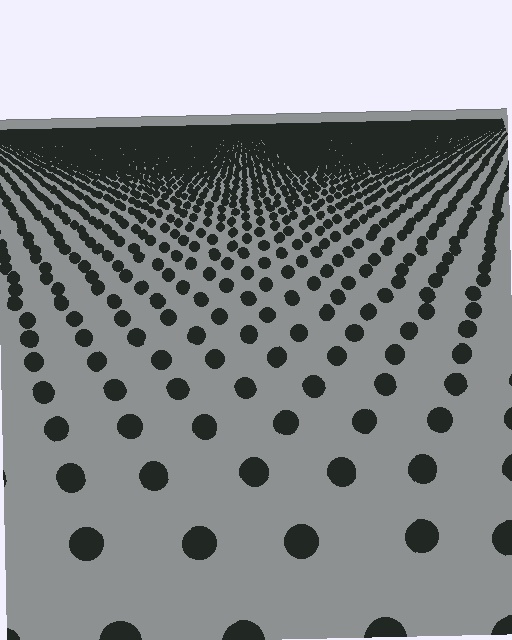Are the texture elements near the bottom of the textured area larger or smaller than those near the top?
Larger. Near the bottom, elements are closer to the viewer and appear at a bigger on-screen size.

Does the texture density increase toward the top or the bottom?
Density increases toward the top.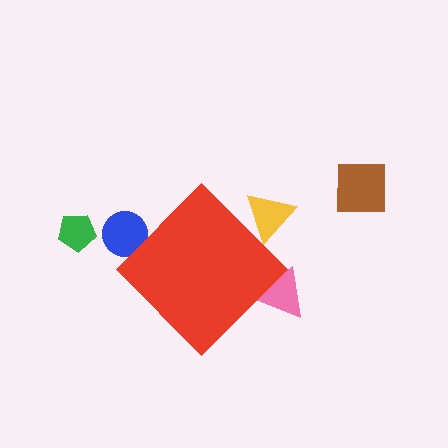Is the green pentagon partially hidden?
No, the green pentagon is fully visible.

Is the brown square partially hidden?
No, the brown square is fully visible.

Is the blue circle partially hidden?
Yes, the blue circle is partially hidden behind the red diamond.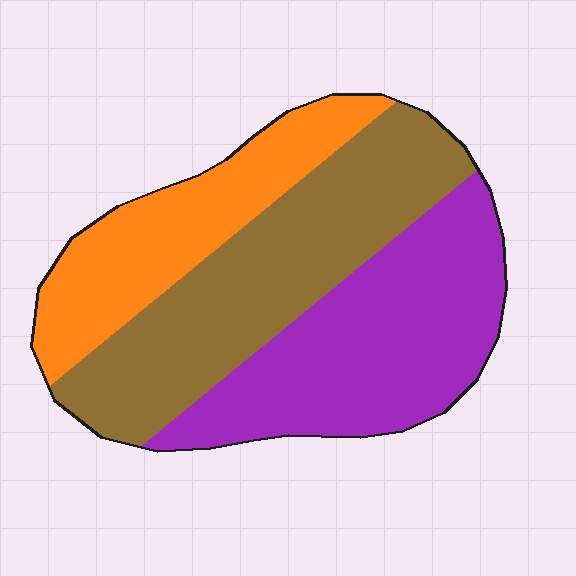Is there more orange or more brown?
Brown.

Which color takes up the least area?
Orange, at roughly 25%.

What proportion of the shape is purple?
Purple takes up about three eighths (3/8) of the shape.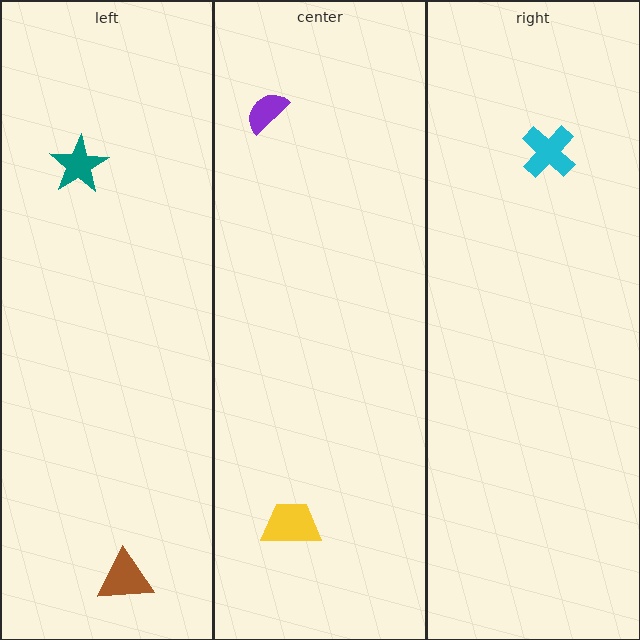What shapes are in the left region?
The brown triangle, the teal star.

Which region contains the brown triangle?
The left region.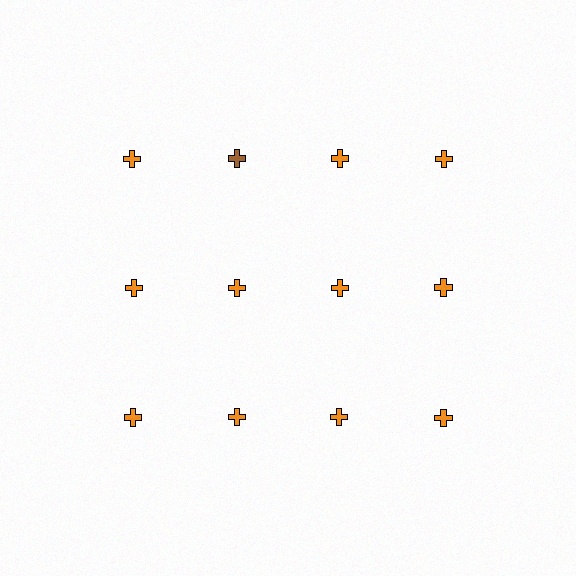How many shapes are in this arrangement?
There are 12 shapes arranged in a grid pattern.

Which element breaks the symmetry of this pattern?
The brown cross in the top row, second from left column breaks the symmetry. All other shapes are orange crosses.